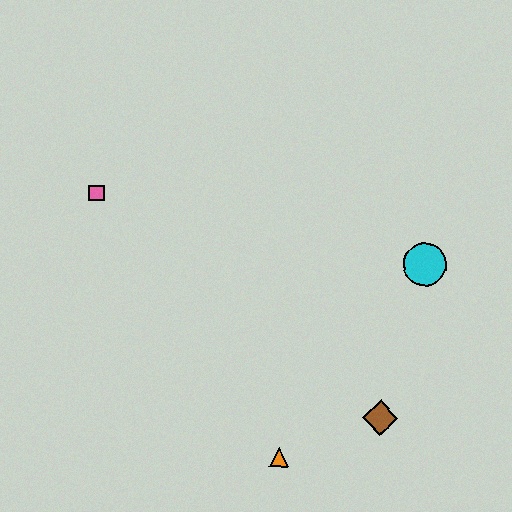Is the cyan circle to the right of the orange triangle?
Yes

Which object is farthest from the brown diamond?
The pink square is farthest from the brown diamond.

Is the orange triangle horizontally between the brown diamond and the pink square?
Yes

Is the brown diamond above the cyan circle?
No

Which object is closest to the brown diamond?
The orange triangle is closest to the brown diamond.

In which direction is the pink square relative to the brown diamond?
The pink square is to the left of the brown diamond.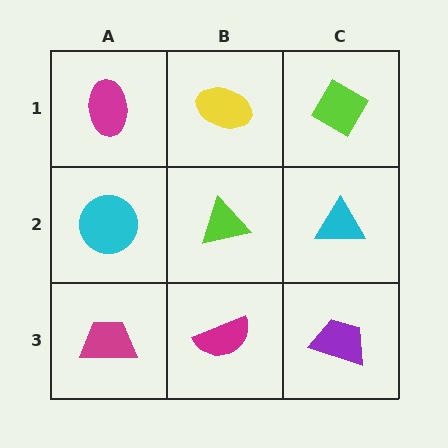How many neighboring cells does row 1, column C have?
2.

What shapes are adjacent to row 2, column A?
A magenta ellipse (row 1, column A), a magenta trapezoid (row 3, column A), a lime triangle (row 2, column B).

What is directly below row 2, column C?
A purple trapezoid.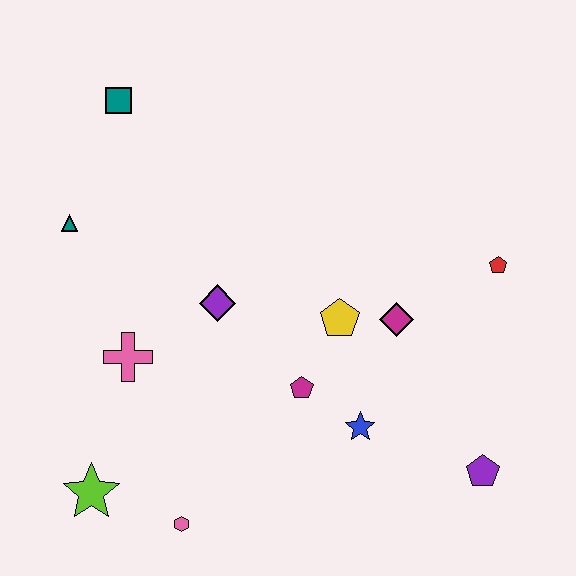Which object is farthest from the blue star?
The teal square is farthest from the blue star.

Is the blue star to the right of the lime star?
Yes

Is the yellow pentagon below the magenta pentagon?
No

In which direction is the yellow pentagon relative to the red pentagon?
The yellow pentagon is to the left of the red pentagon.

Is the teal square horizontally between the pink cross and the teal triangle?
Yes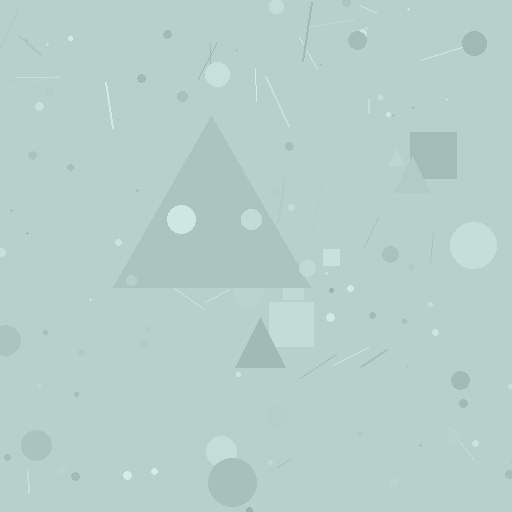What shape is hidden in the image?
A triangle is hidden in the image.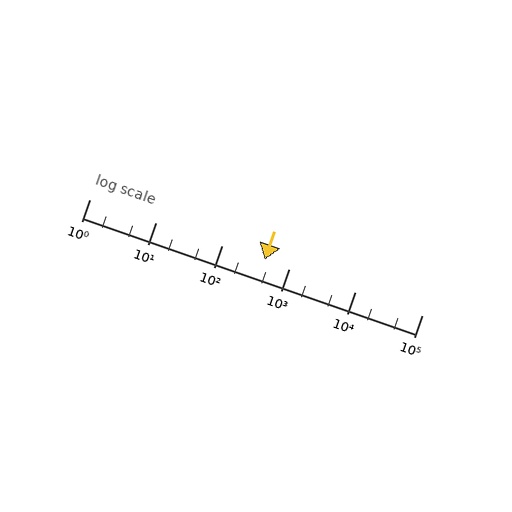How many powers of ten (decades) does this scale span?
The scale spans 5 decades, from 1 to 100000.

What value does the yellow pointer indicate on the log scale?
The pointer indicates approximately 430.